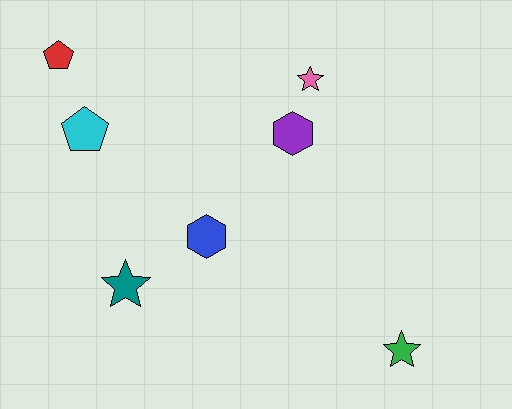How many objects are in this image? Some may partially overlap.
There are 7 objects.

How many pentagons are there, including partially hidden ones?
There are 2 pentagons.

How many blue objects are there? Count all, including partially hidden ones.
There is 1 blue object.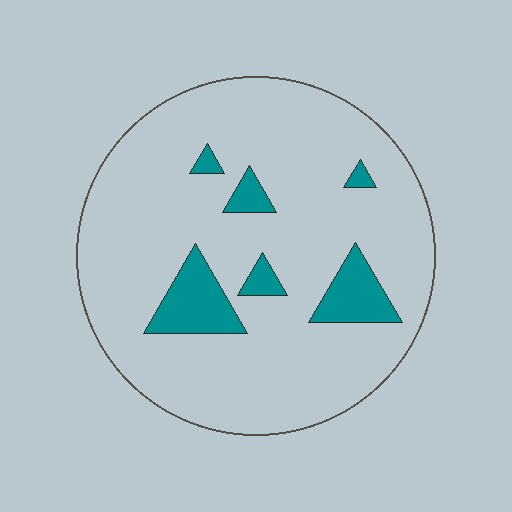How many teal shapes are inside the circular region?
6.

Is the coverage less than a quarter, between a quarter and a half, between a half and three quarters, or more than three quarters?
Less than a quarter.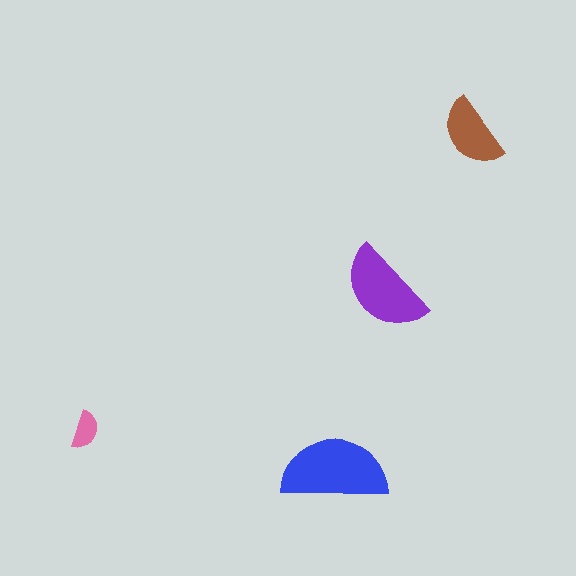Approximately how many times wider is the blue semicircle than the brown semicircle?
About 1.5 times wider.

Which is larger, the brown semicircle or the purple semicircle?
The purple one.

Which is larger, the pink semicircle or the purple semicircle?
The purple one.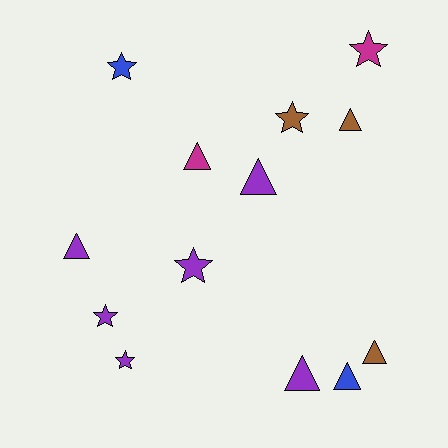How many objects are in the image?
There are 13 objects.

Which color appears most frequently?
Purple, with 6 objects.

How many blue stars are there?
There is 1 blue star.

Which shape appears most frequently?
Triangle, with 7 objects.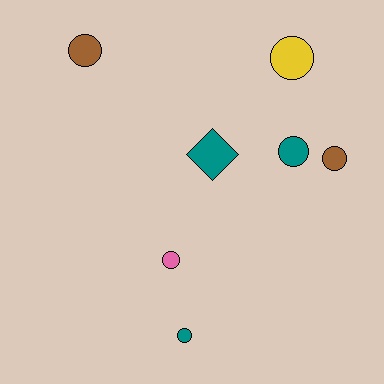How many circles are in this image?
There are 6 circles.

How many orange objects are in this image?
There are no orange objects.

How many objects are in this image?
There are 7 objects.